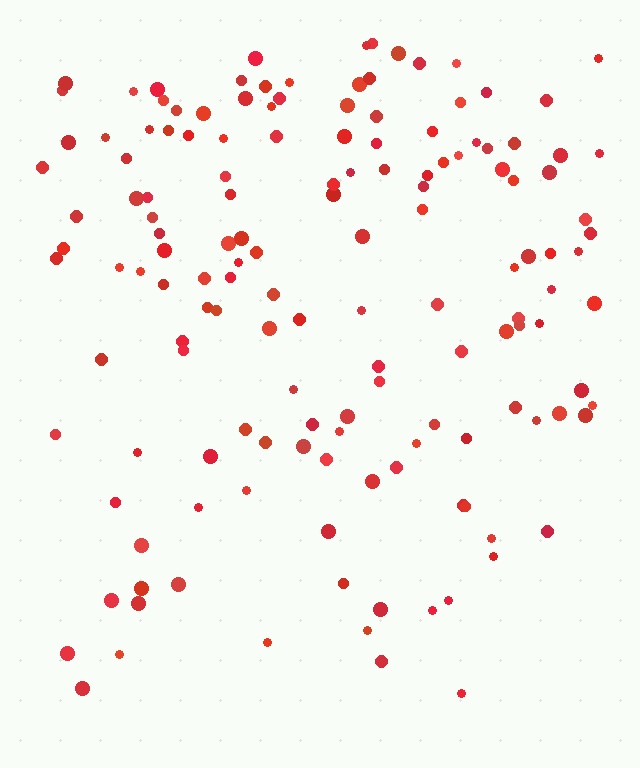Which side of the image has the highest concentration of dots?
The top.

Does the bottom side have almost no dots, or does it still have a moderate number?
Still a moderate number, just noticeably fewer than the top.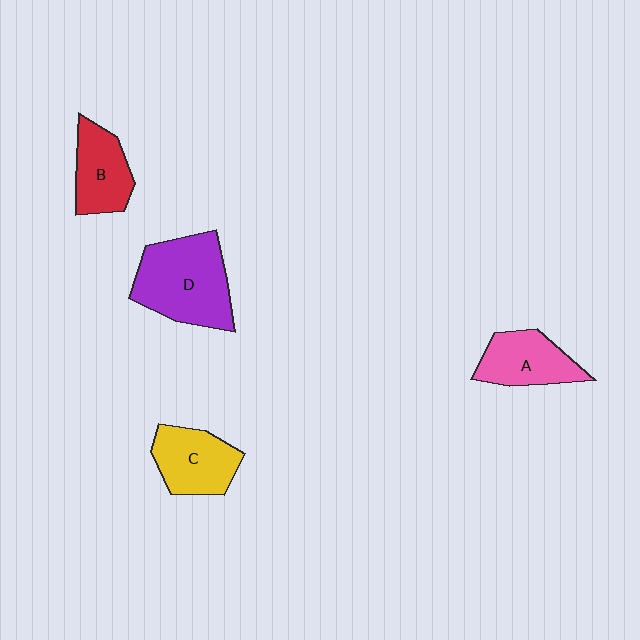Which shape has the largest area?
Shape D (purple).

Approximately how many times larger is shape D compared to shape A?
Approximately 1.6 times.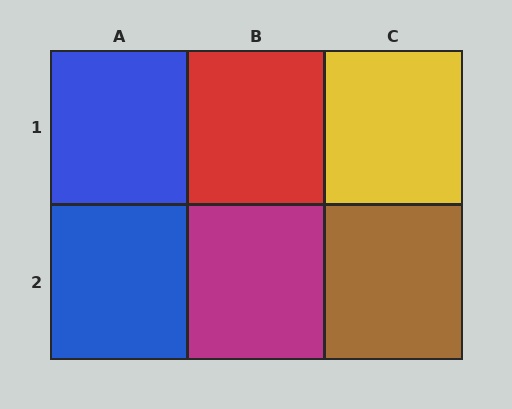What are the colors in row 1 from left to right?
Blue, red, yellow.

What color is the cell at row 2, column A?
Blue.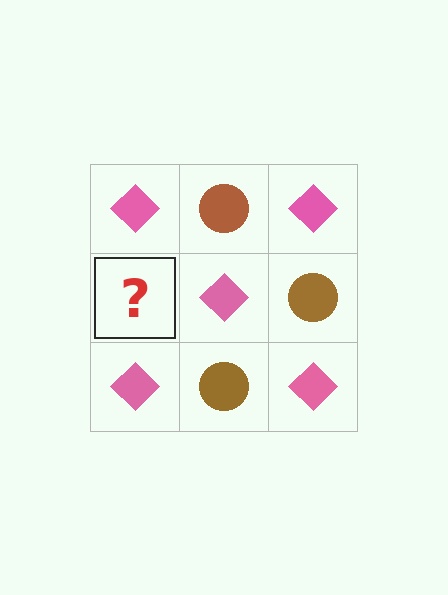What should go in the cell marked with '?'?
The missing cell should contain a brown circle.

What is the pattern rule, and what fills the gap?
The rule is that it alternates pink diamond and brown circle in a checkerboard pattern. The gap should be filled with a brown circle.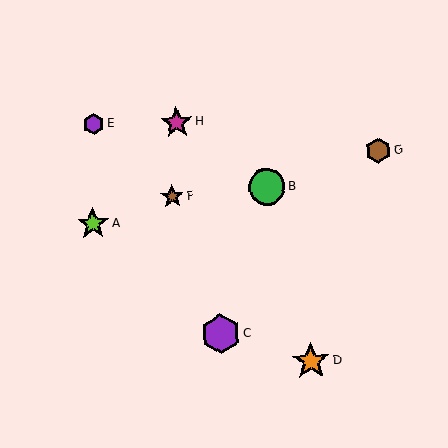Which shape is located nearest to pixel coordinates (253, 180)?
The green circle (labeled B) at (267, 187) is nearest to that location.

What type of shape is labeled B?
Shape B is a green circle.